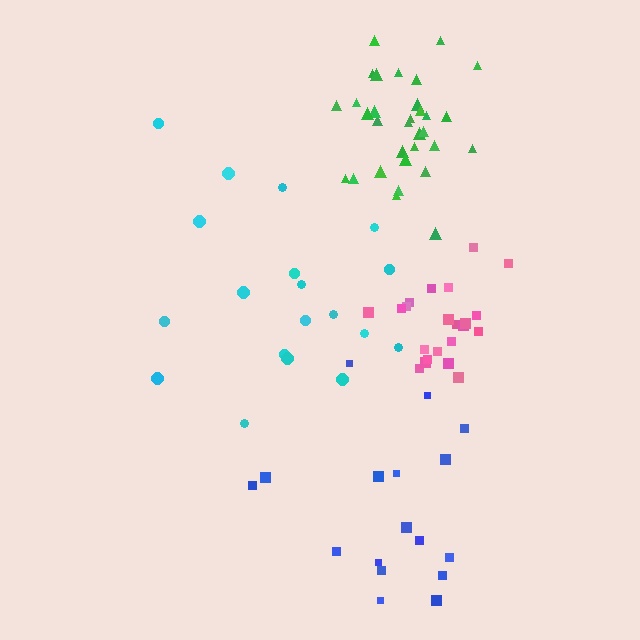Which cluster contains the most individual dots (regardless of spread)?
Green (32).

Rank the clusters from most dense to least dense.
pink, green, cyan, blue.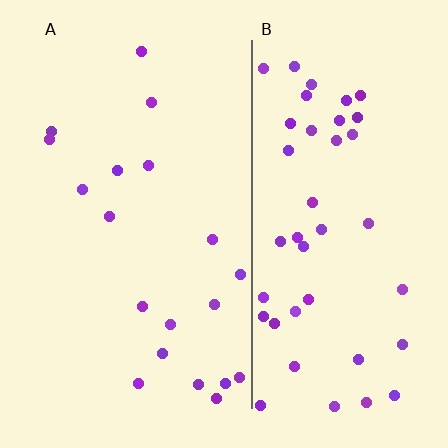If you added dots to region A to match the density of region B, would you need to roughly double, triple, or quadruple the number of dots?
Approximately double.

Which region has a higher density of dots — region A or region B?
B (the right).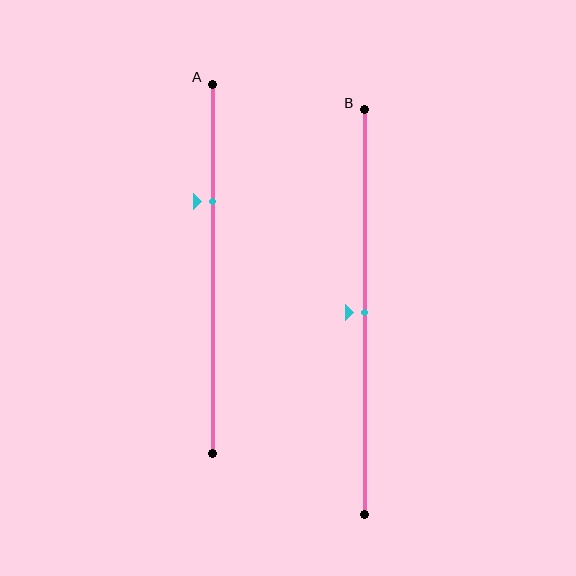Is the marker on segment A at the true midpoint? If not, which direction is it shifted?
No, the marker on segment A is shifted upward by about 18% of the segment length.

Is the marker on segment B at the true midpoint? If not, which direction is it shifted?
Yes, the marker on segment B is at the true midpoint.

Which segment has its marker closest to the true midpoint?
Segment B has its marker closest to the true midpoint.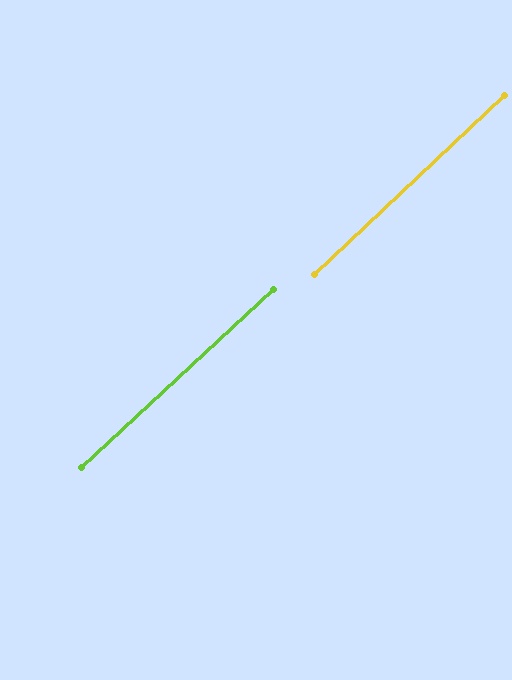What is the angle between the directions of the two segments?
Approximately 0 degrees.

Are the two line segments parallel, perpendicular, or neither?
Parallel — their directions differ by only 0.3°.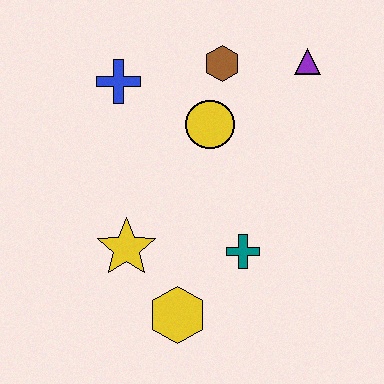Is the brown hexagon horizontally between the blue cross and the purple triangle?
Yes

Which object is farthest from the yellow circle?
The yellow hexagon is farthest from the yellow circle.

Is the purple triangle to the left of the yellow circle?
No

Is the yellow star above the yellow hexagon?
Yes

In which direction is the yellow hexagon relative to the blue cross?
The yellow hexagon is below the blue cross.